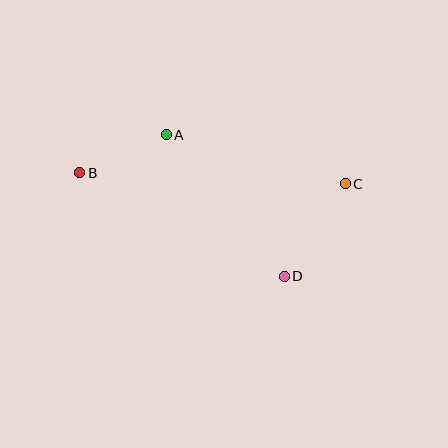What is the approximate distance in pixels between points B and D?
The distance between B and D is approximately 229 pixels.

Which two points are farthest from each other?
Points B and C are farthest from each other.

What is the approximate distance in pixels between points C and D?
The distance between C and D is approximately 111 pixels.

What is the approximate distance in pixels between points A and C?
The distance between A and C is approximately 186 pixels.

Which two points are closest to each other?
Points A and B are closest to each other.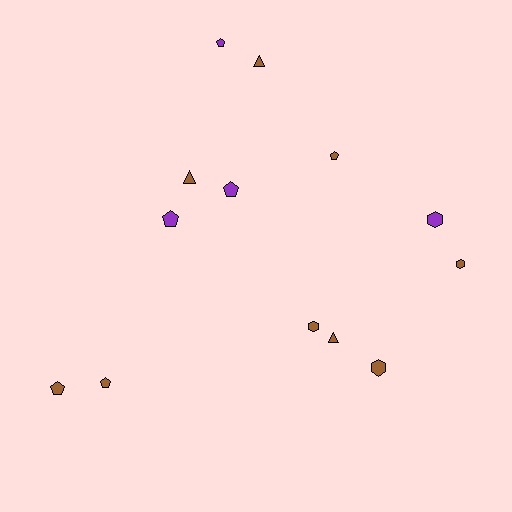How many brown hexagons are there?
There are 3 brown hexagons.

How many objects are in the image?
There are 13 objects.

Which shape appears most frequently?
Pentagon, with 6 objects.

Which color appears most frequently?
Brown, with 9 objects.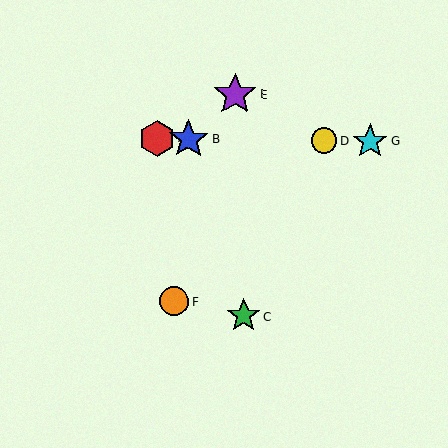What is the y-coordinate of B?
Object B is at y≈139.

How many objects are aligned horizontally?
4 objects (A, B, D, G) are aligned horizontally.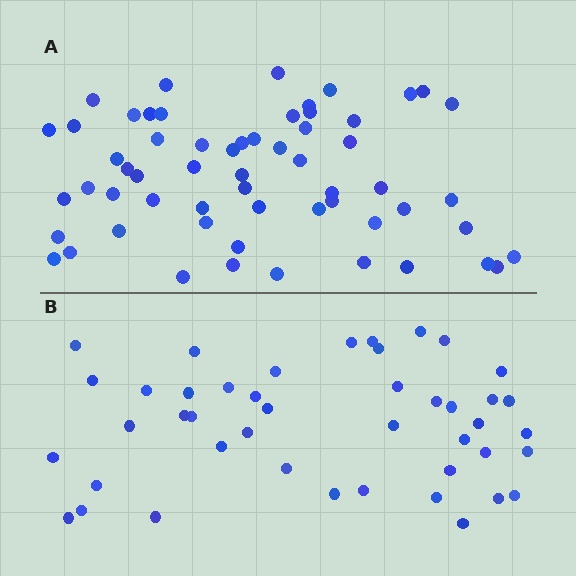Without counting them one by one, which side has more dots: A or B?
Region A (the top region) has more dots.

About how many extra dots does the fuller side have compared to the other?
Region A has approximately 15 more dots than region B.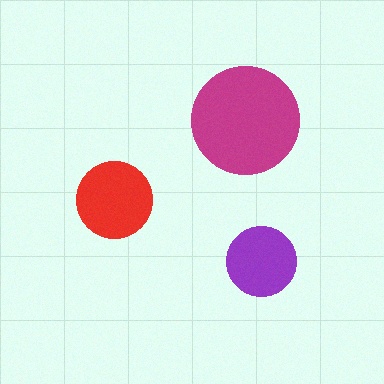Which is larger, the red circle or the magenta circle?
The magenta one.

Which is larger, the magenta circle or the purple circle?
The magenta one.